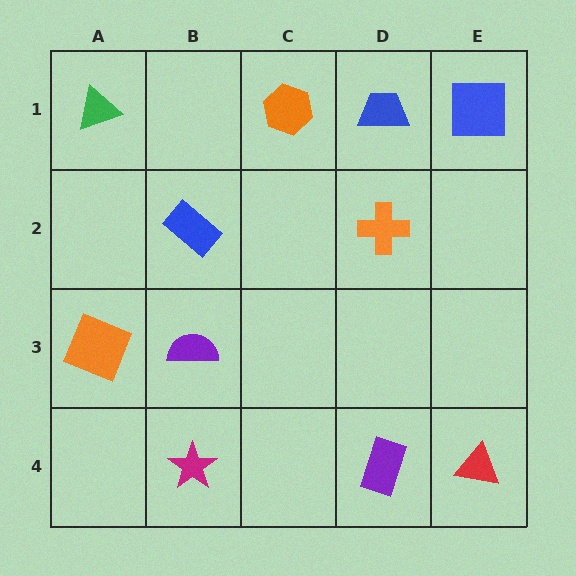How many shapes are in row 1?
4 shapes.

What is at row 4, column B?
A magenta star.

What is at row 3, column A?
An orange square.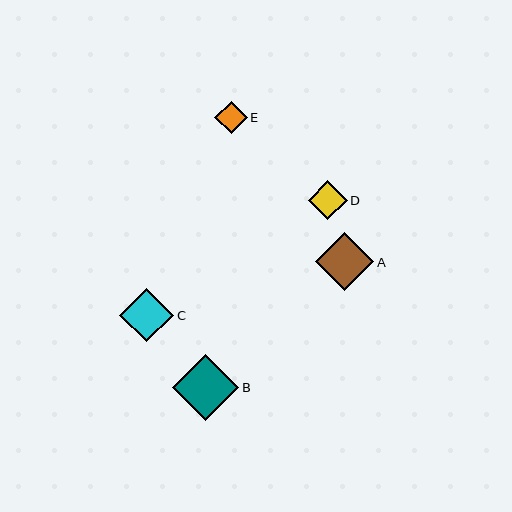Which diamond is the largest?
Diamond B is the largest with a size of approximately 66 pixels.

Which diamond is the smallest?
Diamond E is the smallest with a size of approximately 32 pixels.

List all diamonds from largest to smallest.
From largest to smallest: B, A, C, D, E.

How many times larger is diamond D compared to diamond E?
Diamond D is approximately 1.2 times the size of diamond E.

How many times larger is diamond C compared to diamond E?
Diamond C is approximately 1.7 times the size of diamond E.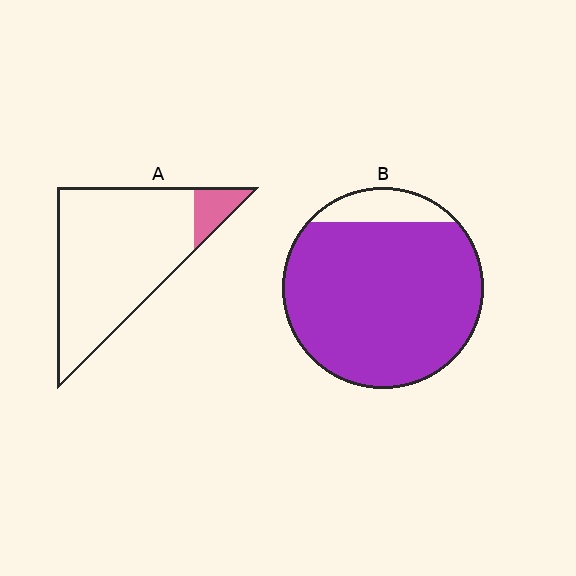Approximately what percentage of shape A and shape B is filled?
A is approximately 10% and B is approximately 90%.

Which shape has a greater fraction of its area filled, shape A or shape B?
Shape B.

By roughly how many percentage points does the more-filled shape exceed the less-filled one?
By roughly 80 percentage points (B over A).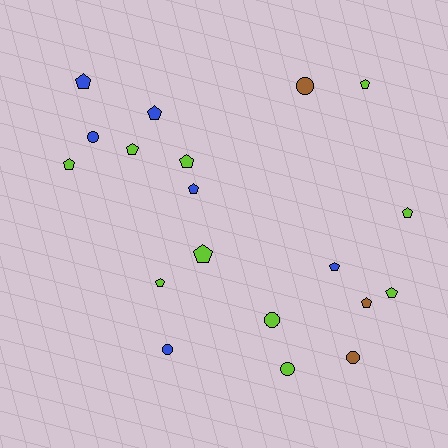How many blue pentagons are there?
There are 4 blue pentagons.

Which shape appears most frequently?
Pentagon, with 13 objects.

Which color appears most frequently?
Lime, with 10 objects.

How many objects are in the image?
There are 19 objects.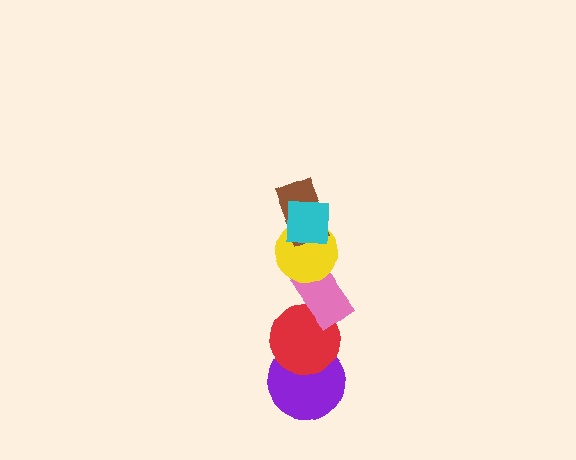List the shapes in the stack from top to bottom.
From top to bottom: the cyan square, the brown rectangle, the yellow circle, the pink rectangle, the red circle, the purple circle.